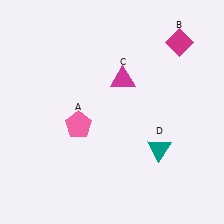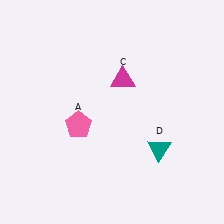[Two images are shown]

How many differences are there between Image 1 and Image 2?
There is 1 difference between the two images.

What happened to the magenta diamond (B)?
The magenta diamond (B) was removed in Image 2. It was in the top-right area of Image 1.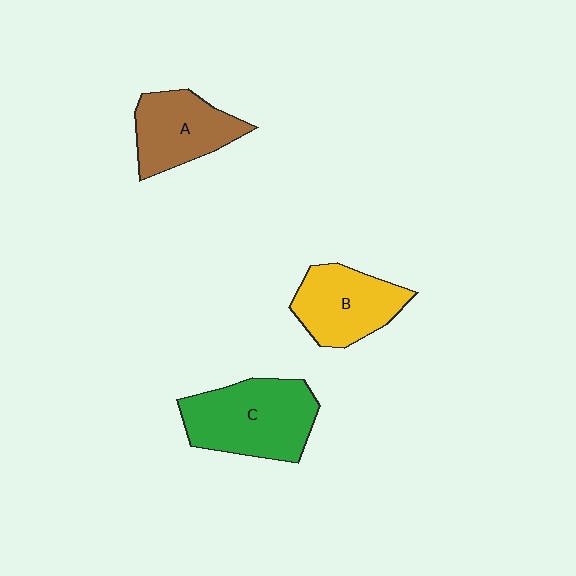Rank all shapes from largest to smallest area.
From largest to smallest: C (green), B (yellow), A (brown).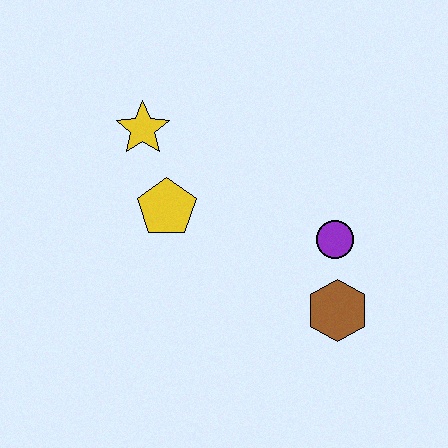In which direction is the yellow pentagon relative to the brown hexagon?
The yellow pentagon is to the left of the brown hexagon.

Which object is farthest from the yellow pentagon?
The brown hexagon is farthest from the yellow pentagon.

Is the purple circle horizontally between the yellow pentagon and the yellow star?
No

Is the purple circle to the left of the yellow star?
No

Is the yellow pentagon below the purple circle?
No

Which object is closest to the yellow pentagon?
The yellow star is closest to the yellow pentagon.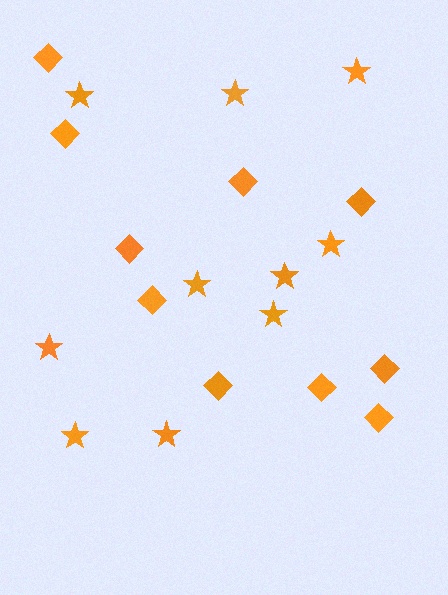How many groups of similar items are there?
There are 2 groups: one group of stars (10) and one group of diamonds (10).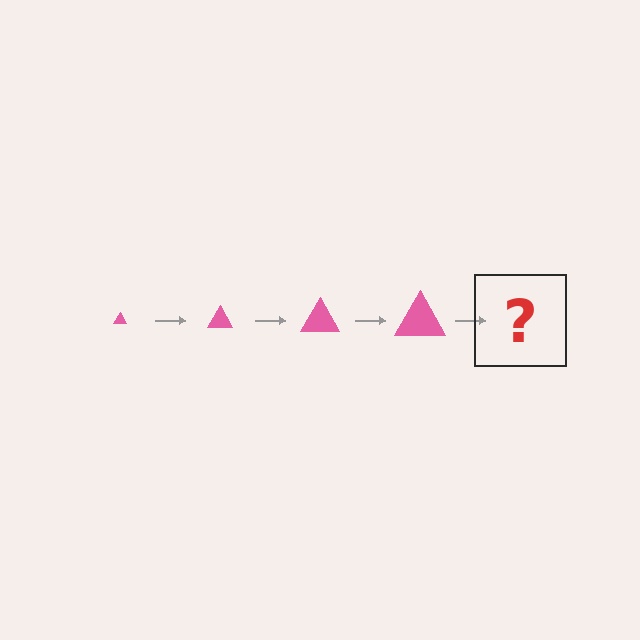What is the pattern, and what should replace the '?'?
The pattern is that the triangle gets progressively larger each step. The '?' should be a pink triangle, larger than the previous one.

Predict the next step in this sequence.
The next step is a pink triangle, larger than the previous one.